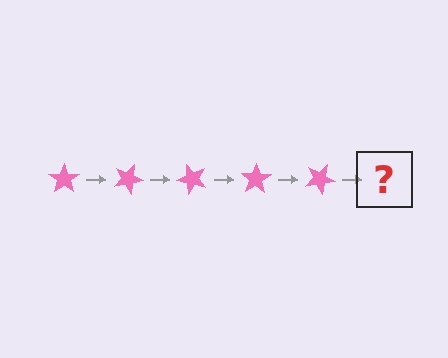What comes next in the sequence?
The next element should be a pink star rotated 125 degrees.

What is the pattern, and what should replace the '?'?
The pattern is that the star rotates 25 degrees each step. The '?' should be a pink star rotated 125 degrees.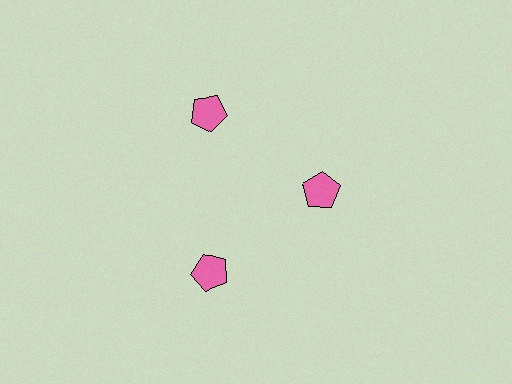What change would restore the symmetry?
The symmetry would be restored by moving it outward, back onto the ring so that all 3 pentagons sit at equal angles and equal distance from the center.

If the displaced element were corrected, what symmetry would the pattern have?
It would have 3-fold rotational symmetry — the pattern would map onto itself every 120 degrees.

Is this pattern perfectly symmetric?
No. The 3 pink pentagons are arranged in a ring, but one element near the 3 o'clock position is pulled inward toward the center, breaking the 3-fold rotational symmetry.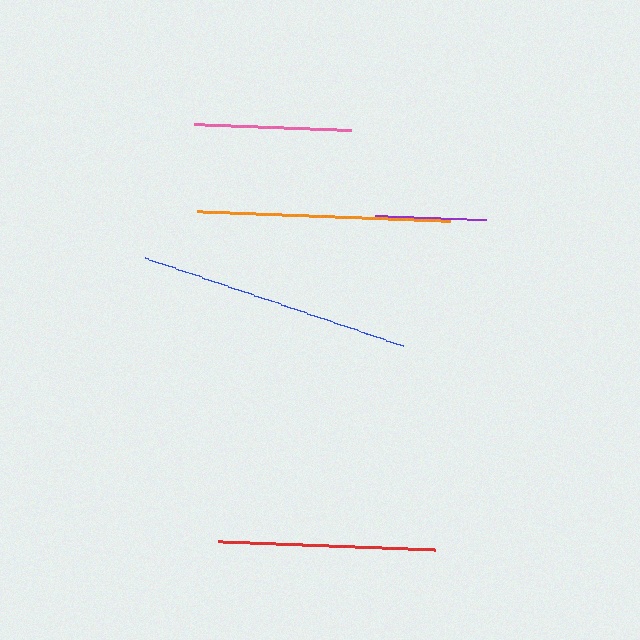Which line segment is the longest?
The blue line is the longest at approximately 272 pixels.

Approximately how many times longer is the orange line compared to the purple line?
The orange line is approximately 2.3 times the length of the purple line.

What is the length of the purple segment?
The purple segment is approximately 111 pixels long.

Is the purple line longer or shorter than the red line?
The red line is longer than the purple line.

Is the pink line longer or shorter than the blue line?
The blue line is longer than the pink line.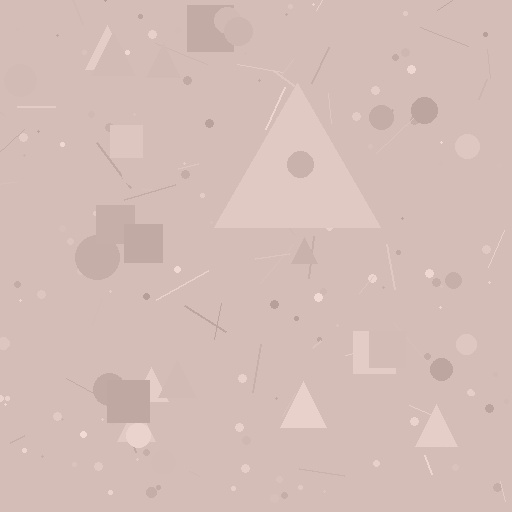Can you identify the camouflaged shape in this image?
The camouflaged shape is a triangle.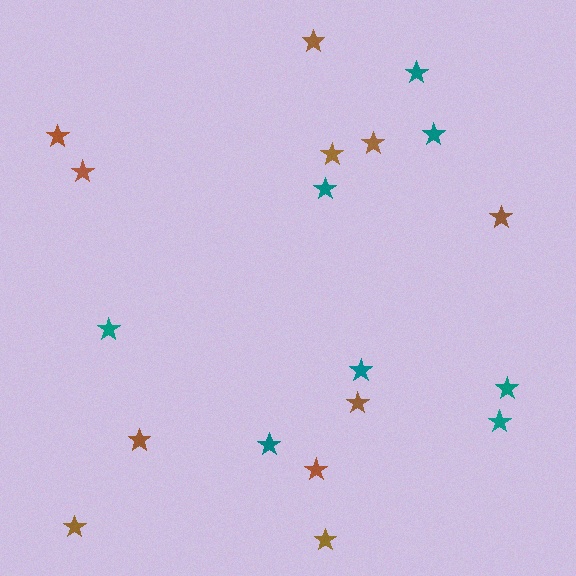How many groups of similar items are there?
There are 2 groups: one group of teal stars (8) and one group of brown stars (11).